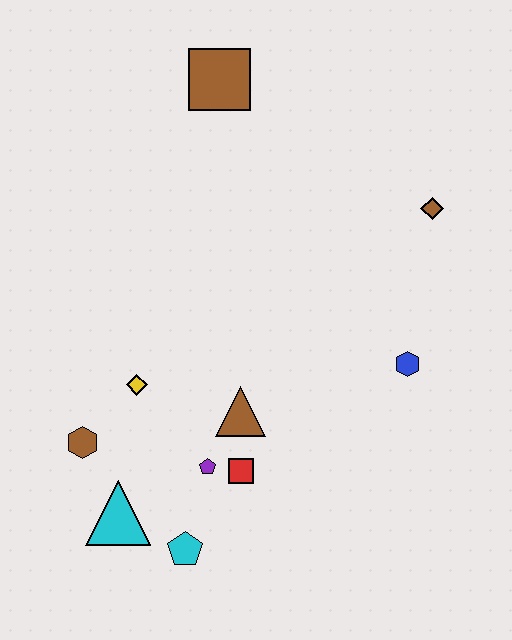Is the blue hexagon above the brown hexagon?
Yes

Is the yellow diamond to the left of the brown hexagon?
No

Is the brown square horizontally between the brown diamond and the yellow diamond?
Yes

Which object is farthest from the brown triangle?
The brown square is farthest from the brown triangle.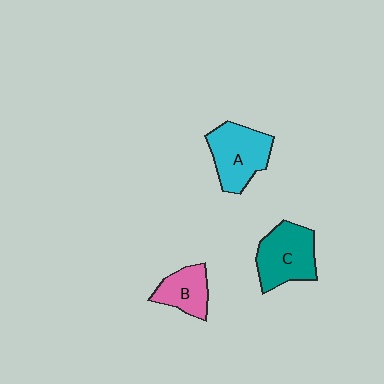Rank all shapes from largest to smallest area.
From largest to smallest: C (teal), A (cyan), B (pink).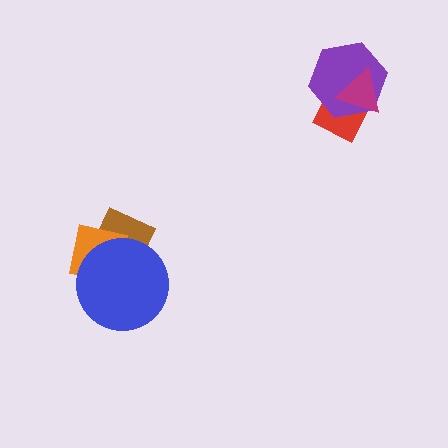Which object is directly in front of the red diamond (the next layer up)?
The purple hexagon is directly in front of the red diamond.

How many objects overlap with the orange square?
2 objects overlap with the orange square.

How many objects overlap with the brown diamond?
2 objects overlap with the brown diamond.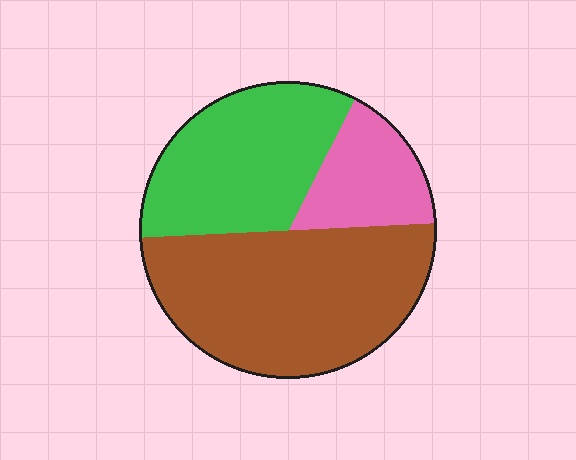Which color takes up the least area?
Pink, at roughly 15%.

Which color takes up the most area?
Brown, at roughly 50%.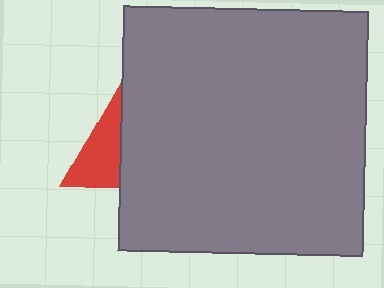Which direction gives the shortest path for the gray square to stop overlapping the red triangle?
Moving right gives the shortest separation.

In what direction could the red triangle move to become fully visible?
The red triangle could move left. That would shift it out from behind the gray square entirely.